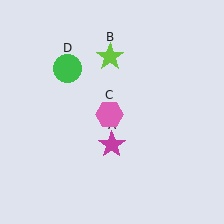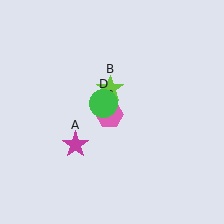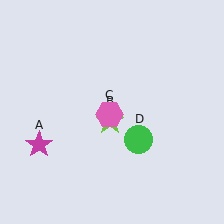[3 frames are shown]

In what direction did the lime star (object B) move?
The lime star (object B) moved down.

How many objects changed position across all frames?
3 objects changed position: magenta star (object A), lime star (object B), green circle (object D).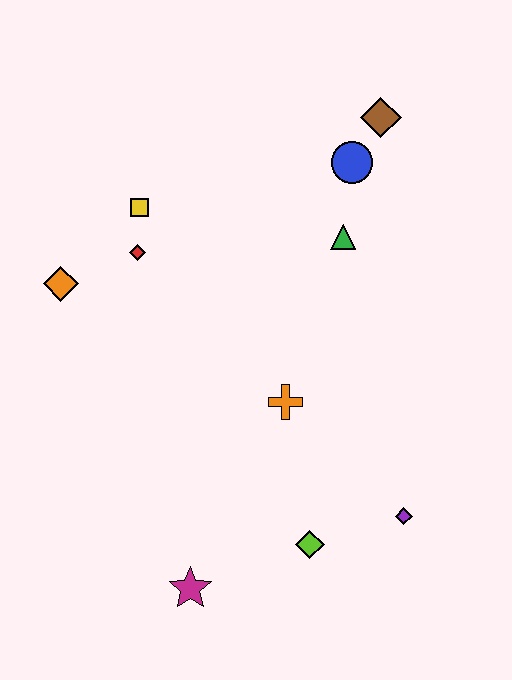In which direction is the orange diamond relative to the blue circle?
The orange diamond is to the left of the blue circle.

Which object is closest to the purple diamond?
The lime diamond is closest to the purple diamond.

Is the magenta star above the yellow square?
No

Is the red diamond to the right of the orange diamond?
Yes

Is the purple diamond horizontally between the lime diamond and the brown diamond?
No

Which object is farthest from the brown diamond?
The magenta star is farthest from the brown diamond.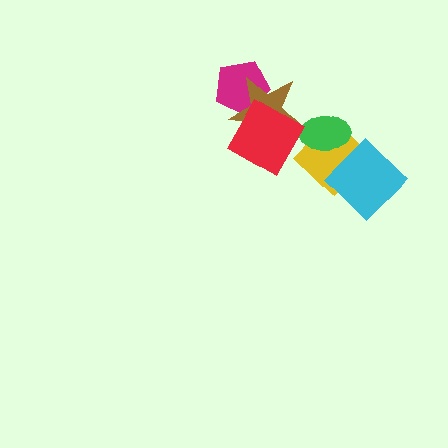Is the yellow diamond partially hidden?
Yes, it is partially covered by another shape.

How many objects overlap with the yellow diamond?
3 objects overlap with the yellow diamond.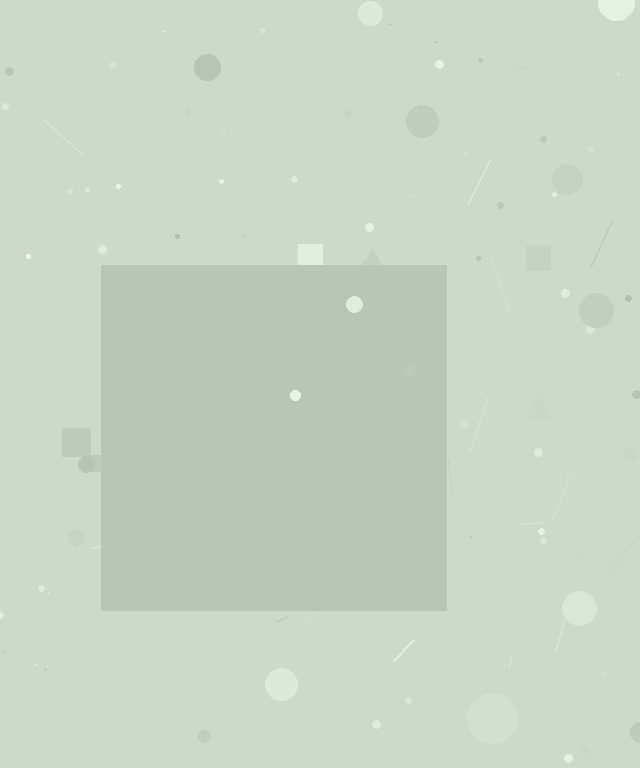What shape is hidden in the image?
A square is hidden in the image.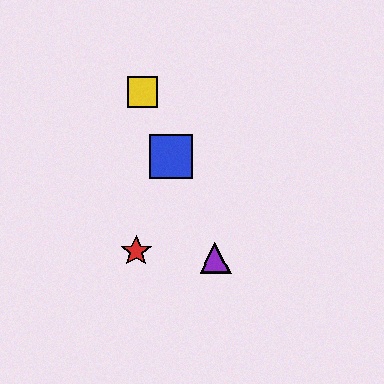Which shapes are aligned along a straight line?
The blue square, the green triangle, the yellow square, the purple triangle are aligned along a straight line.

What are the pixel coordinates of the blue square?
The blue square is at (171, 157).